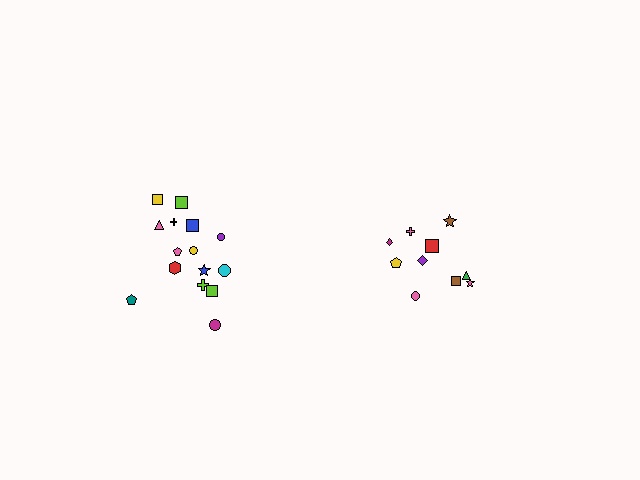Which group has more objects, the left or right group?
The left group.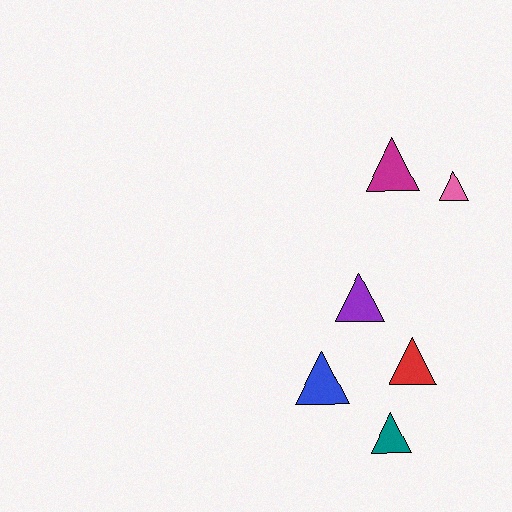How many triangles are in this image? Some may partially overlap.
There are 6 triangles.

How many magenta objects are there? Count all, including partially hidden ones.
There is 1 magenta object.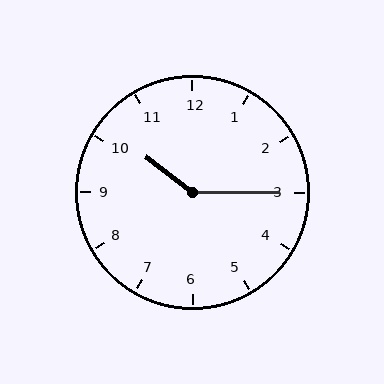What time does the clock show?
10:15.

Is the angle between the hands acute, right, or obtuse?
It is obtuse.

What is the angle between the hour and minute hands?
Approximately 142 degrees.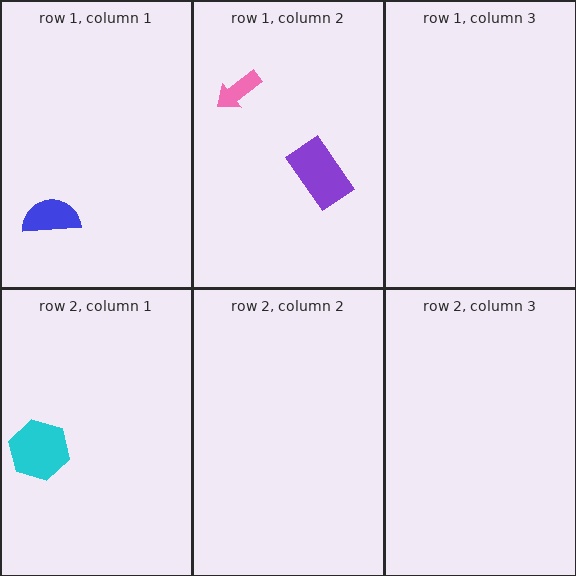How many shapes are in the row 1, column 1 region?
1.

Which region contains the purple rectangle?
The row 1, column 2 region.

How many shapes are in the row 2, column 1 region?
1.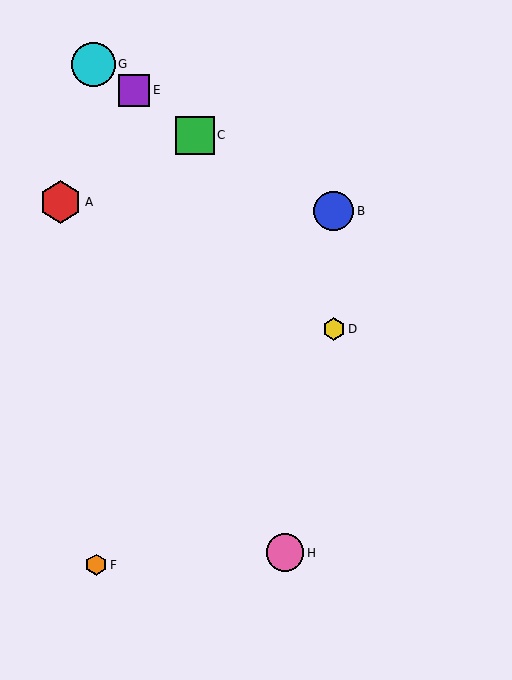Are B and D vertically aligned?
Yes, both are at x≈334.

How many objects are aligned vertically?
2 objects (B, D) are aligned vertically.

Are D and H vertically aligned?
No, D is at x≈334 and H is at x≈285.